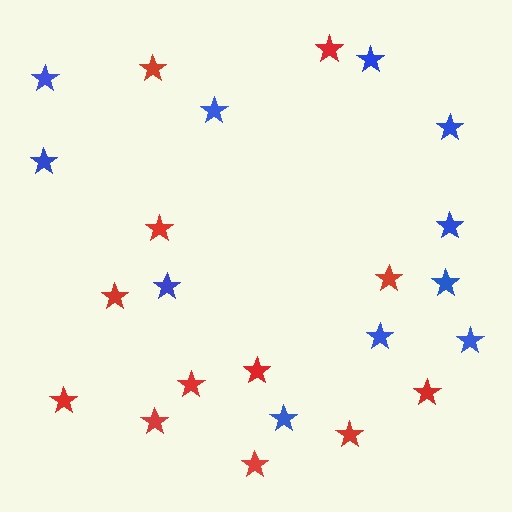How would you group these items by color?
There are 2 groups: one group of red stars (12) and one group of blue stars (11).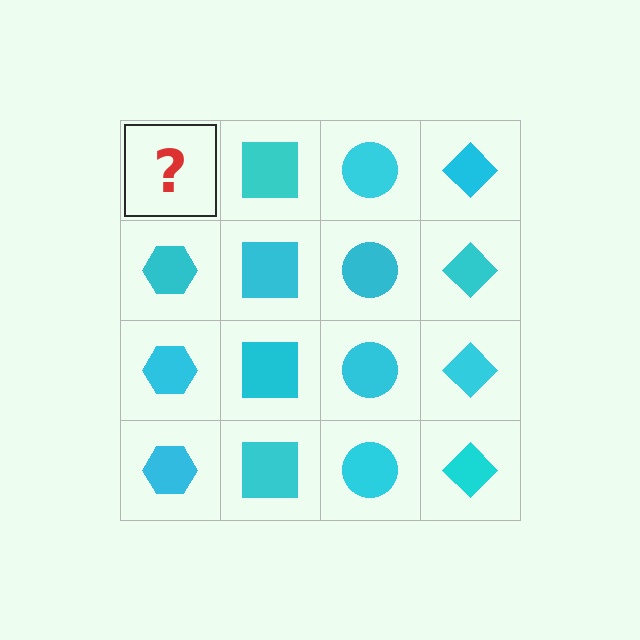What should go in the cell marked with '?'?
The missing cell should contain a cyan hexagon.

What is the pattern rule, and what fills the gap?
The rule is that each column has a consistent shape. The gap should be filled with a cyan hexagon.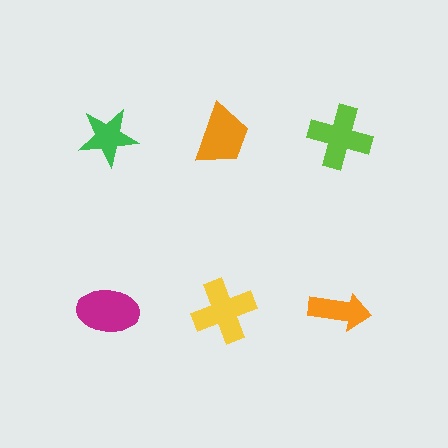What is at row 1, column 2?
An orange trapezoid.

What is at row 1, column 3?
A lime cross.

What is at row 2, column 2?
A yellow cross.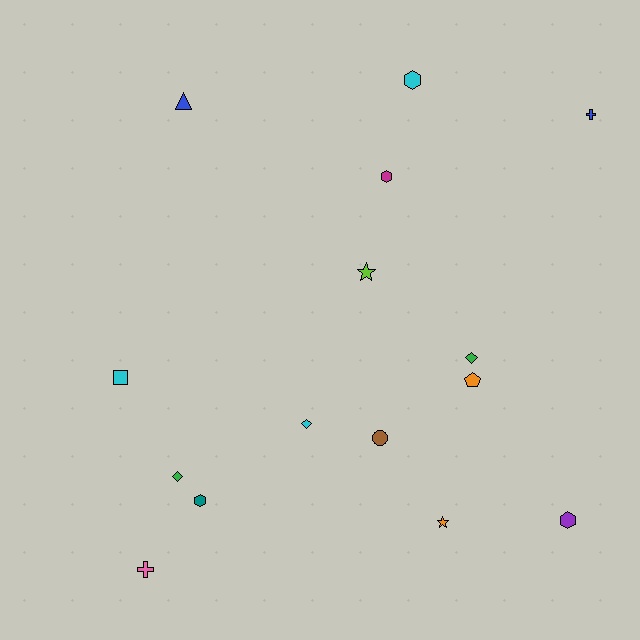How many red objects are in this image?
There are no red objects.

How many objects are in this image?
There are 15 objects.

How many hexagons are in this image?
There are 4 hexagons.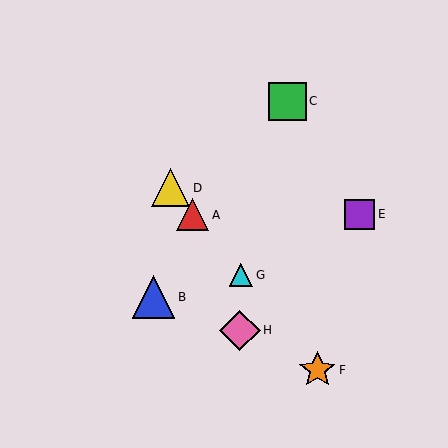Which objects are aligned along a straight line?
Objects A, D, F, G are aligned along a straight line.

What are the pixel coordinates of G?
Object G is at (241, 275).